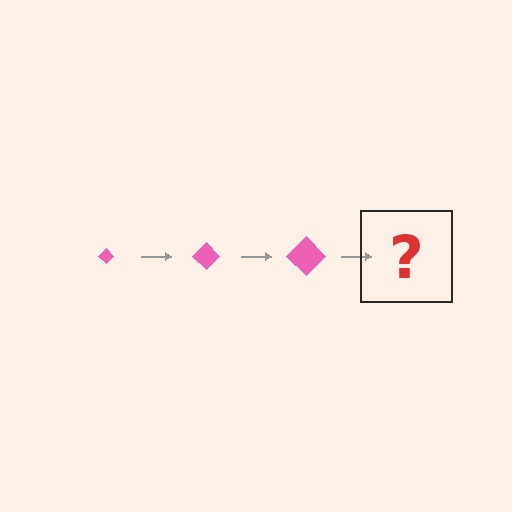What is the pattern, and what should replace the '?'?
The pattern is that the diamond gets progressively larger each step. The '?' should be a pink diamond, larger than the previous one.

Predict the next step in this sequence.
The next step is a pink diamond, larger than the previous one.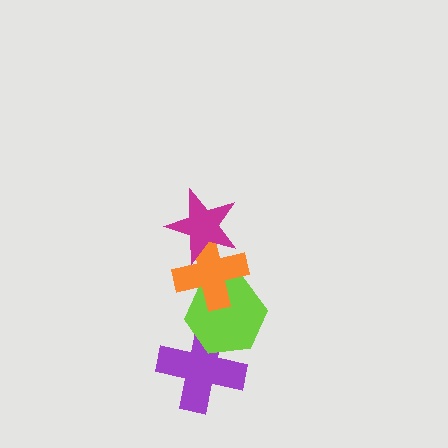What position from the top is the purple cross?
The purple cross is 4th from the top.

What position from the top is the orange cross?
The orange cross is 2nd from the top.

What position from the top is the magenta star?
The magenta star is 1st from the top.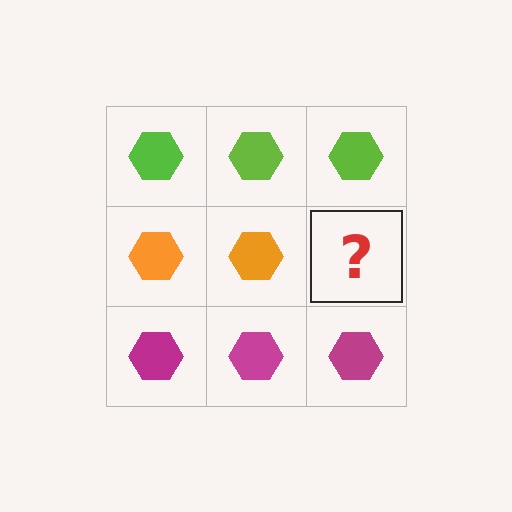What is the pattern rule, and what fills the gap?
The rule is that each row has a consistent color. The gap should be filled with an orange hexagon.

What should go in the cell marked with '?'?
The missing cell should contain an orange hexagon.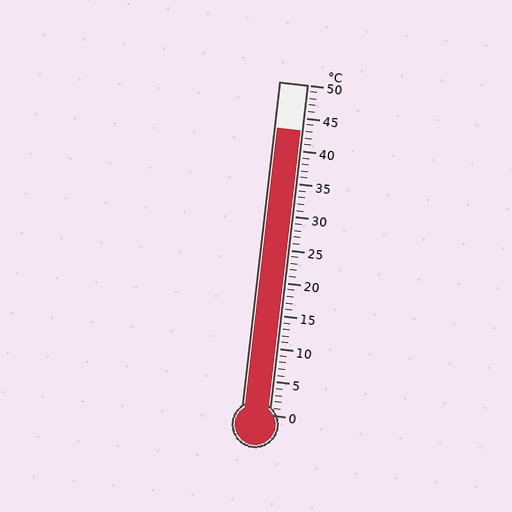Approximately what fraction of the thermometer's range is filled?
The thermometer is filled to approximately 85% of its range.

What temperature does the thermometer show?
The thermometer shows approximately 43°C.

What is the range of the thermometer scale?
The thermometer scale ranges from 0°C to 50°C.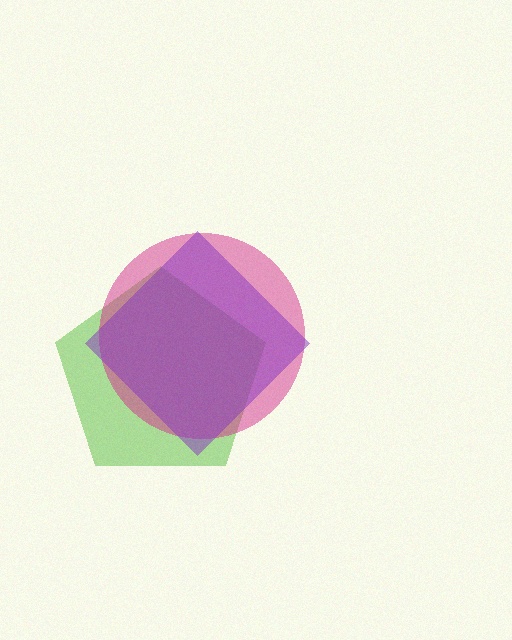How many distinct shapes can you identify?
There are 3 distinct shapes: a lime pentagon, a magenta circle, a purple diamond.